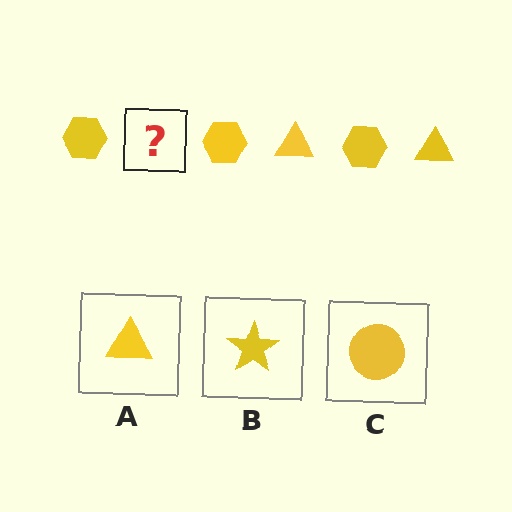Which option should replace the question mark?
Option A.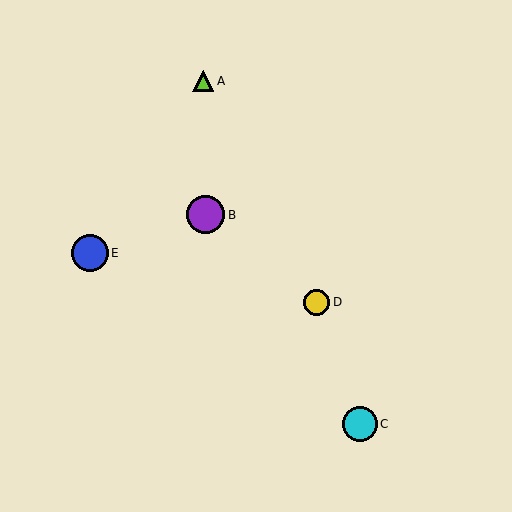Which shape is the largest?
The purple circle (labeled B) is the largest.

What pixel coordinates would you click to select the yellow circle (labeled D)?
Click at (317, 302) to select the yellow circle D.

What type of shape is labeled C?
Shape C is a cyan circle.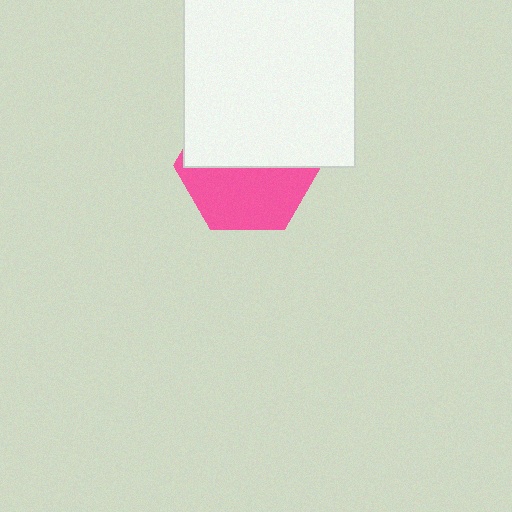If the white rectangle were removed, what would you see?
You would see the complete pink hexagon.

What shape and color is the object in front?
The object in front is a white rectangle.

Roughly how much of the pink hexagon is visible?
About half of it is visible (roughly 49%).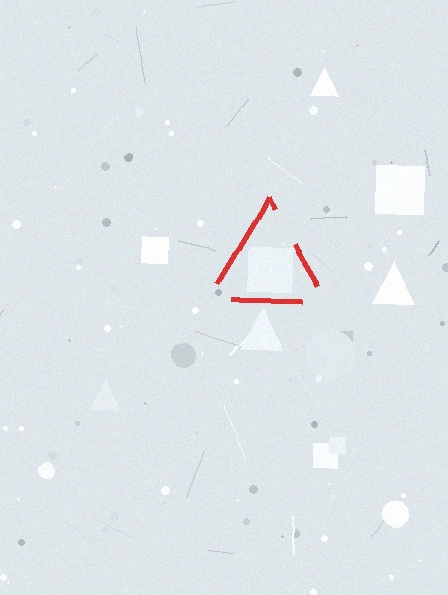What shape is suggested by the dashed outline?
The dashed outline suggests a triangle.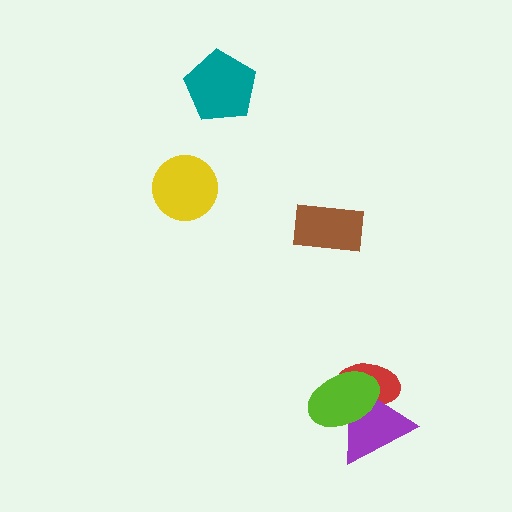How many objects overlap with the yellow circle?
0 objects overlap with the yellow circle.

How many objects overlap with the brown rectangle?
0 objects overlap with the brown rectangle.